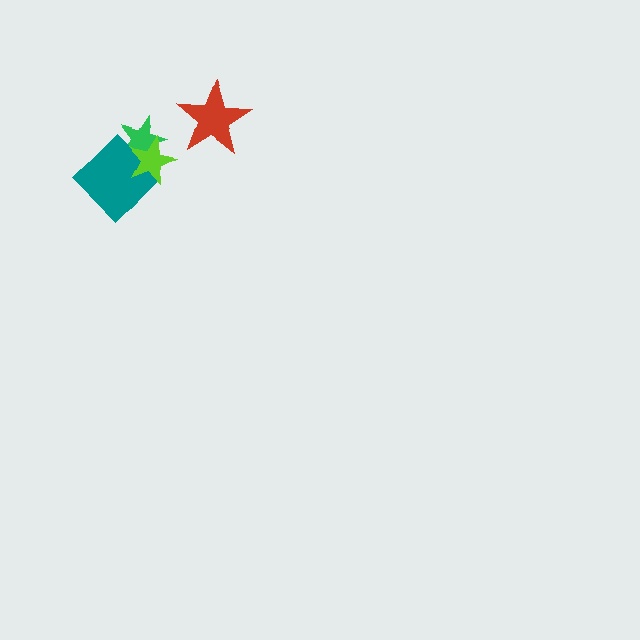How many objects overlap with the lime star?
2 objects overlap with the lime star.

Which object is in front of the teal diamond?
The lime star is in front of the teal diamond.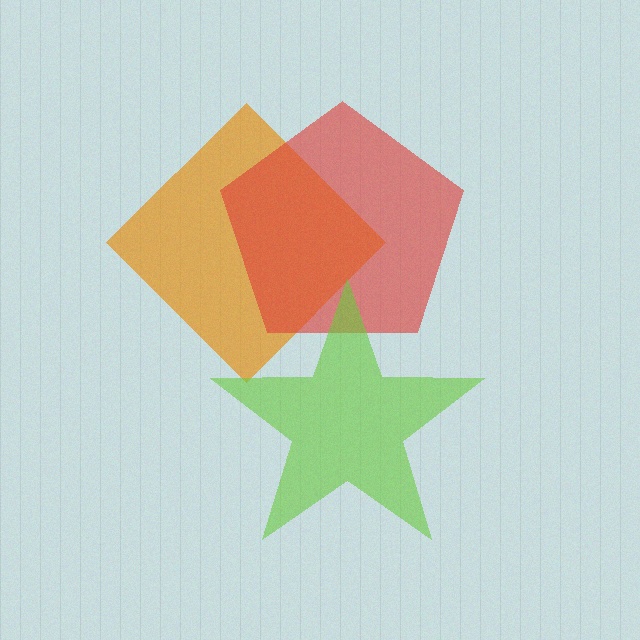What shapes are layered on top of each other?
The layered shapes are: an orange diamond, a red pentagon, a lime star.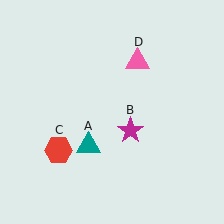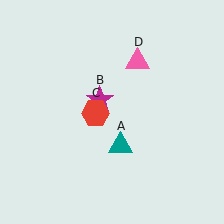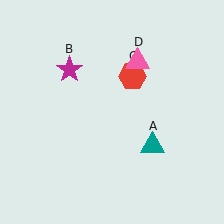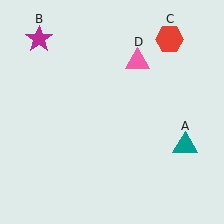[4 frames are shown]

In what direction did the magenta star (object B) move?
The magenta star (object B) moved up and to the left.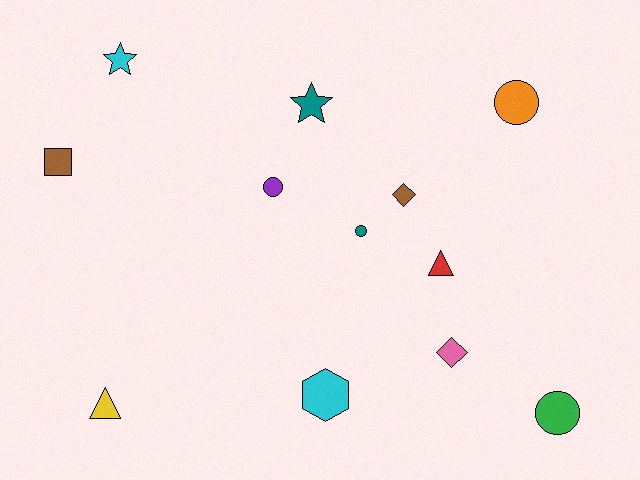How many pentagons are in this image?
There are no pentagons.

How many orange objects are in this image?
There is 1 orange object.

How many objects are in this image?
There are 12 objects.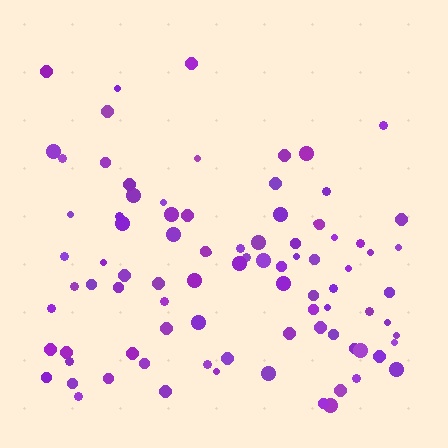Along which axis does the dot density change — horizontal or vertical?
Vertical.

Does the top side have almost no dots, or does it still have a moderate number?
Still a moderate number, just noticeably fewer than the bottom.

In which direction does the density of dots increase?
From top to bottom, with the bottom side densest.